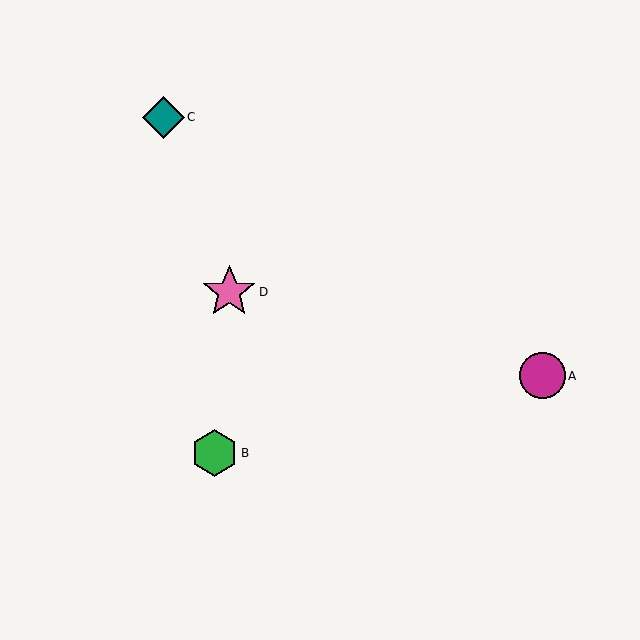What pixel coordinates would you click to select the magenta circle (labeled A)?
Click at (542, 376) to select the magenta circle A.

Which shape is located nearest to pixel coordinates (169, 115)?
The teal diamond (labeled C) at (163, 117) is nearest to that location.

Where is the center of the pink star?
The center of the pink star is at (229, 292).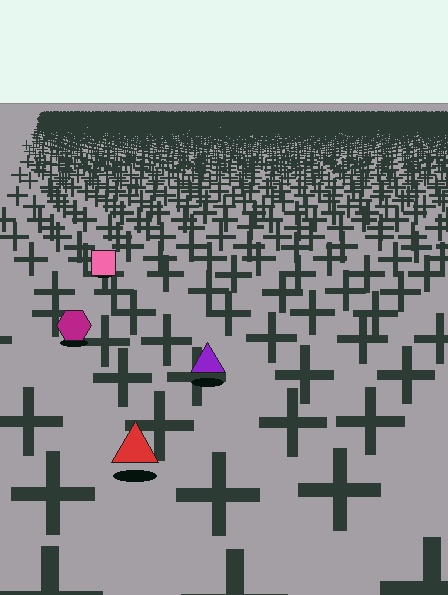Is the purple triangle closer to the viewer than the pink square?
Yes. The purple triangle is closer — you can tell from the texture gradient: the ground texture is coarser near it.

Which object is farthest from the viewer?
The pink square is farthest from the viewer. It appears smaller and the ground texture around it is denser.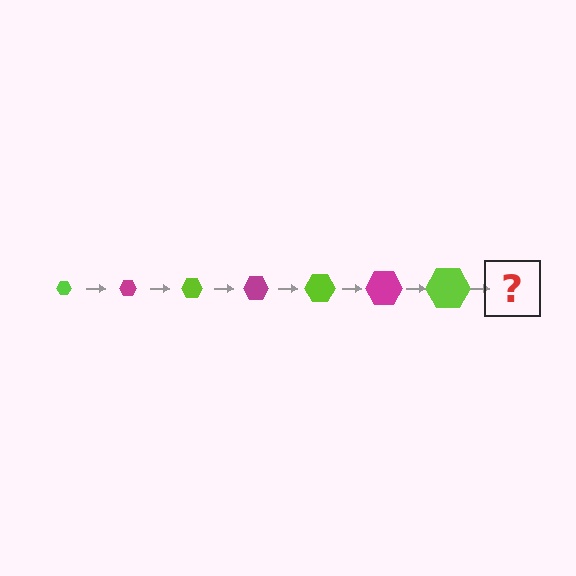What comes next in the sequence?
The next element should be a magenta hexagon, larger than the previous one.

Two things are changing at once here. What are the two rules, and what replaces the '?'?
The two rules are that the hexagon grows larger each step and the color cycles through lime and magenta. The '?' should be a magenta hexagon, larger than the previous one.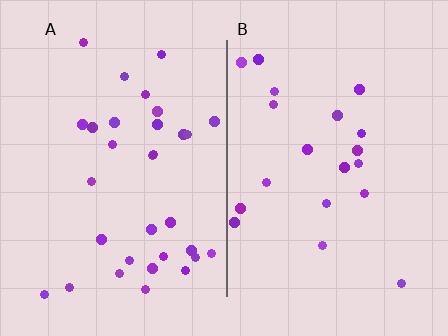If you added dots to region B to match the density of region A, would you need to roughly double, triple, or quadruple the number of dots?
Approximately double.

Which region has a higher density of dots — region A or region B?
A (the left).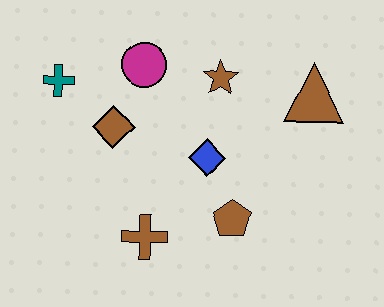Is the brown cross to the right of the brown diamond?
Yes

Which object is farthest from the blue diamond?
The teal cross is farthest from the blue diamond.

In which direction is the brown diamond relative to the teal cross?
The brown diamond is to the right of the teal cross.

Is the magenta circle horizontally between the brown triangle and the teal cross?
Yes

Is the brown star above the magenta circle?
No